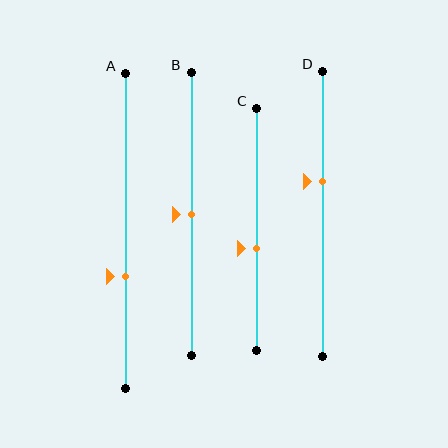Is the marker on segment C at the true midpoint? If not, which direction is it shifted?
No, the marker on segment C is shifted downward by about 8% of the segment length.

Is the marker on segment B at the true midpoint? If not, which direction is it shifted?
Yes, the marker on segment B is at the true midpoint.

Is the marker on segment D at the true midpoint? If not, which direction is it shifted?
No, the marker on segment D is shifted upward by about 11% of the segment length.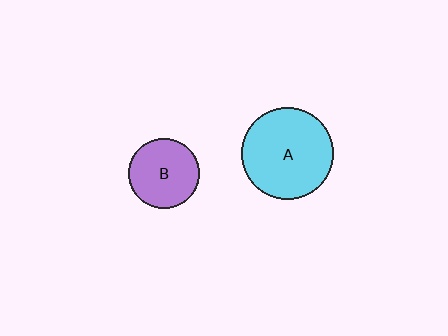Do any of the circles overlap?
No, none of the circles overlap.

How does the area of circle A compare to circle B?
Approximately 1.7 times.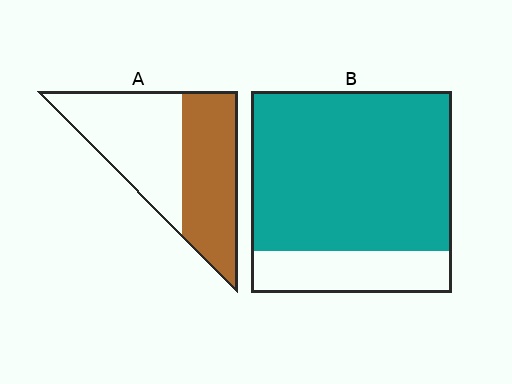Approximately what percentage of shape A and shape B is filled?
A is approximately 50% and B is approximately 80%.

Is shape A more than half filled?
Roughly half.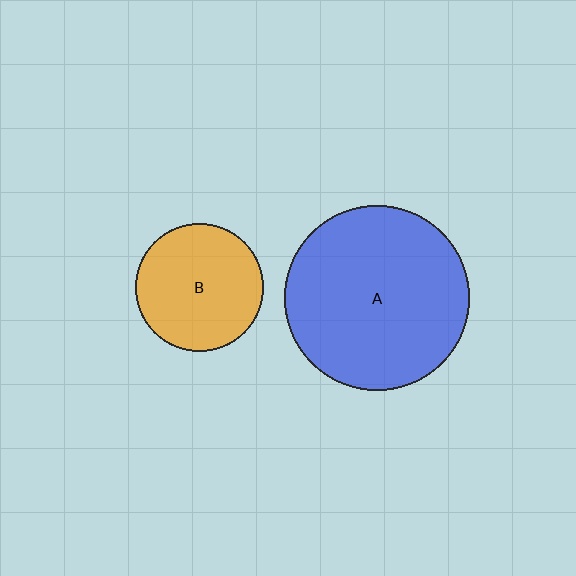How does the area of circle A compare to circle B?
Approximately 2.1 times.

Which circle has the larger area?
Circle A (blue).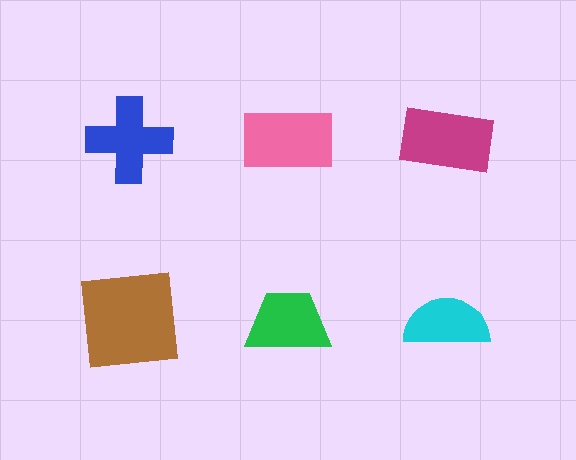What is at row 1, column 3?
A magenta rectangle.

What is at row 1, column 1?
A blue cross.